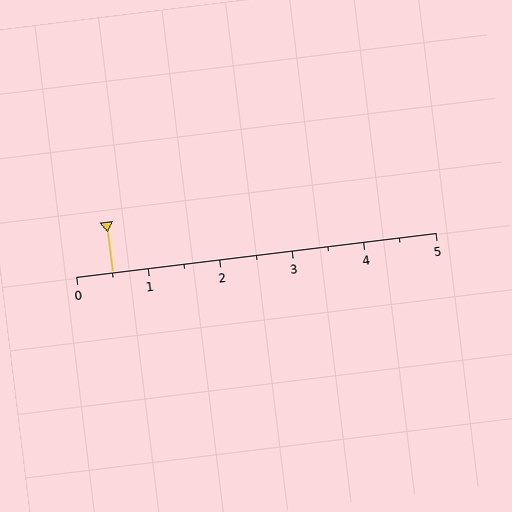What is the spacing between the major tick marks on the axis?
The major ticks are spaced 1 apart.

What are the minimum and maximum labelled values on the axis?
The axis runs from 0 to 5.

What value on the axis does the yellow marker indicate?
The marker indicates approximately 0.5.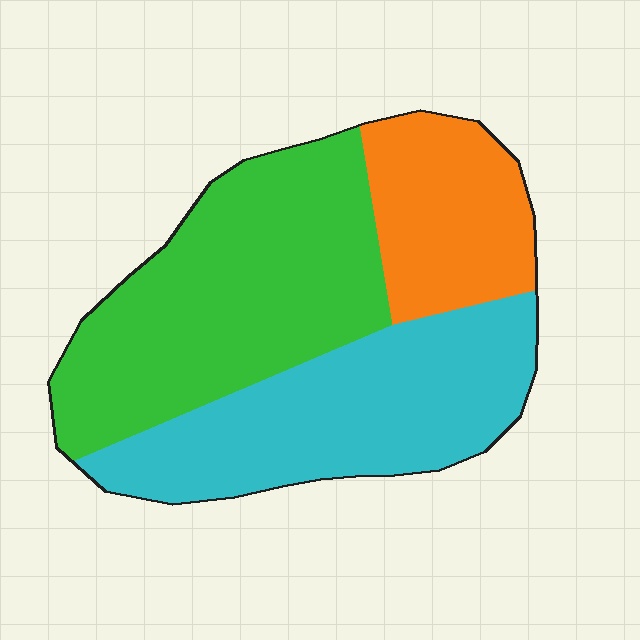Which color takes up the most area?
Green, at roughly 45%.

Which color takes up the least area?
Orange, at roughly 20%.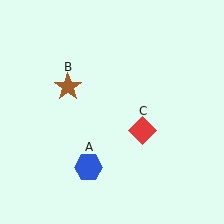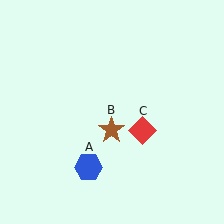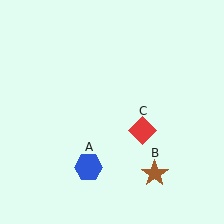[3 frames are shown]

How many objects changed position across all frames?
1 object changed position: brown star (object B).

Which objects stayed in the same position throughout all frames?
Blue hexagon (object A) and red diamond (object C) remained stationary.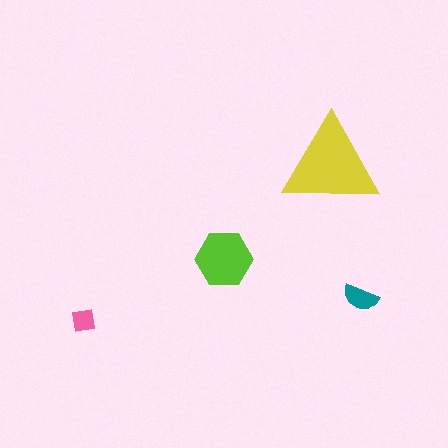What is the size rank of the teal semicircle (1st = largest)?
3rd.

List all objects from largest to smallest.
The yellow triangle, the lime hexagon, the teal semicircle, the pink square.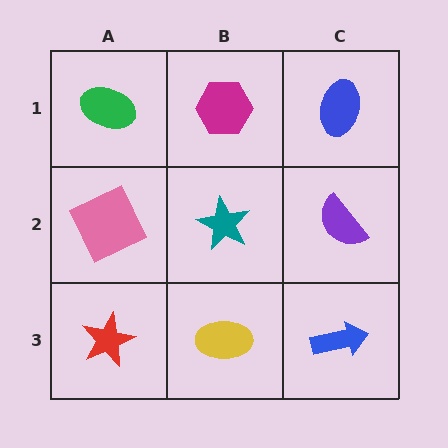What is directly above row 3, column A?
A pink square.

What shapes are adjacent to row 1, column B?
A teal star (row 2, column B), a green ellipse (row 1, column A), a blue ellipse (row 1, column C).